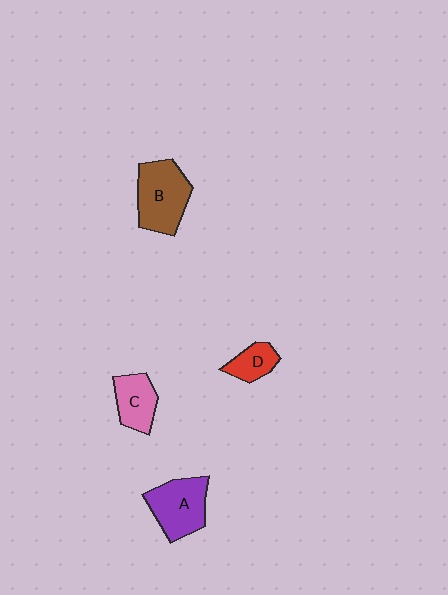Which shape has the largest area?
Shape B (brown).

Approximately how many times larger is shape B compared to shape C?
Approximately 1.6 times.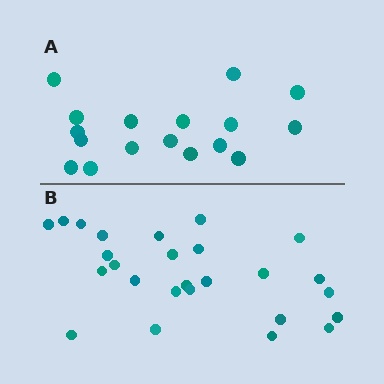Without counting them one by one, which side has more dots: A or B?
Region B (the bottom region) has more dots.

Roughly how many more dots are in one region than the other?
Region B has roughly 8 or so more dots than region A.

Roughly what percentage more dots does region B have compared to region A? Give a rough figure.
About 55% more.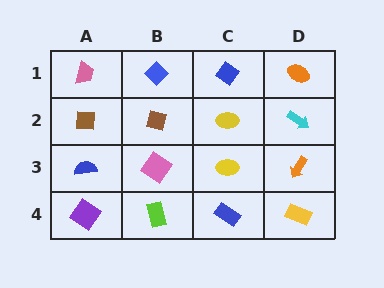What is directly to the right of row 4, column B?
A blue rectangle.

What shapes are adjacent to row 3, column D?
A cyan arrow (row 2, column D), a yellow rectangle (row 4, column D), a yellow ellipse (row 3, column C).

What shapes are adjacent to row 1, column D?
A cyan arrow (row 2, column D), a blue diamond (row 1, column C).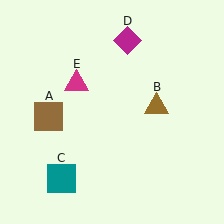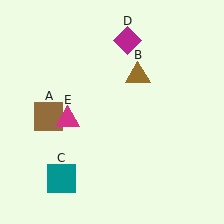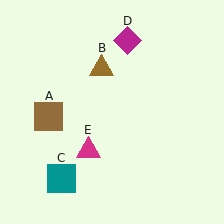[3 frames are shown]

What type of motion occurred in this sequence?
The brown triangle (object B), magenta triangle (object E) rotated counterclockwise around the center of the scene.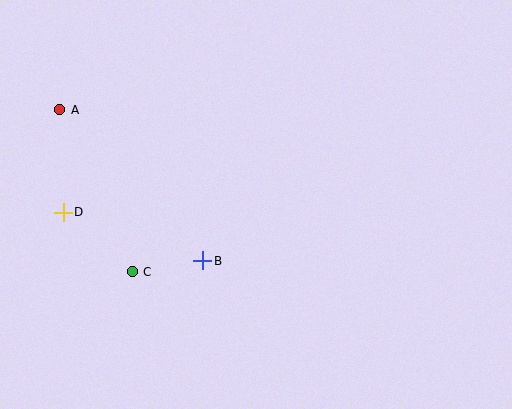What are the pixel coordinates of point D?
Point D is at (63, 212).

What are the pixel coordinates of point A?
Point A is at (60, 110).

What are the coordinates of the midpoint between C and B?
The midpoint between C and B is at (167, 266).